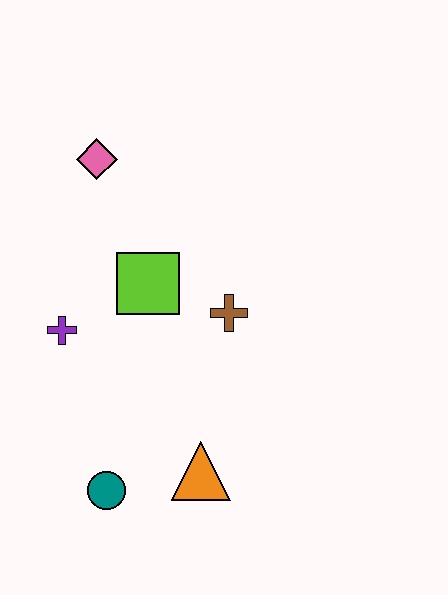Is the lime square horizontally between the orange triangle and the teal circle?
Yes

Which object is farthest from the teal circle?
The pink diamond is farthest from the teal circle.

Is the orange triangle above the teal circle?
Yes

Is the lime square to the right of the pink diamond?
Yes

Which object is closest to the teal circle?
The orange triangle is closest to the teal circle.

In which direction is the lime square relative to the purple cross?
The lime square is to the right of the purple cross.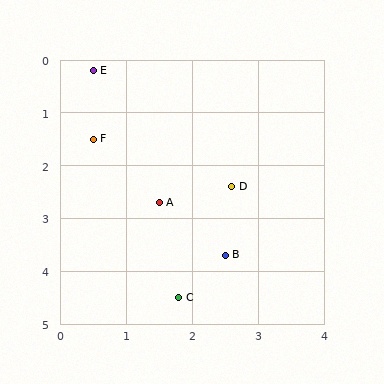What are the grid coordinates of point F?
Point F is at approximately (0.5, 1.5).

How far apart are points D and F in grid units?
Points D and F are about 2.3 grid units apart.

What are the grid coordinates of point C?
Point C is at approximately (1.8, 4.5).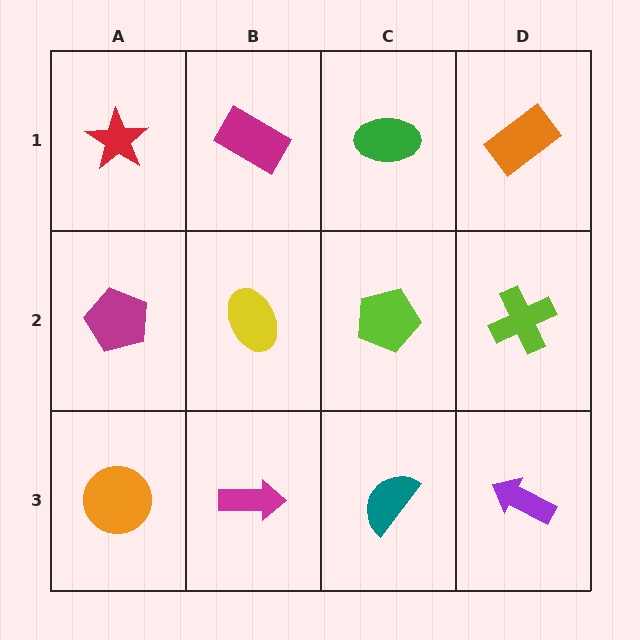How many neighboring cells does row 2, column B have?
4.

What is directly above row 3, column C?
A lime pentagon.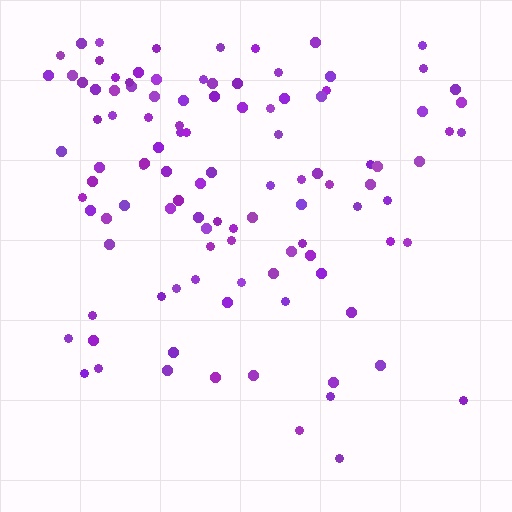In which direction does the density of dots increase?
From bottom to top, with the top side densest.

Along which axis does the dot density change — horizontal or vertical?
Vertical.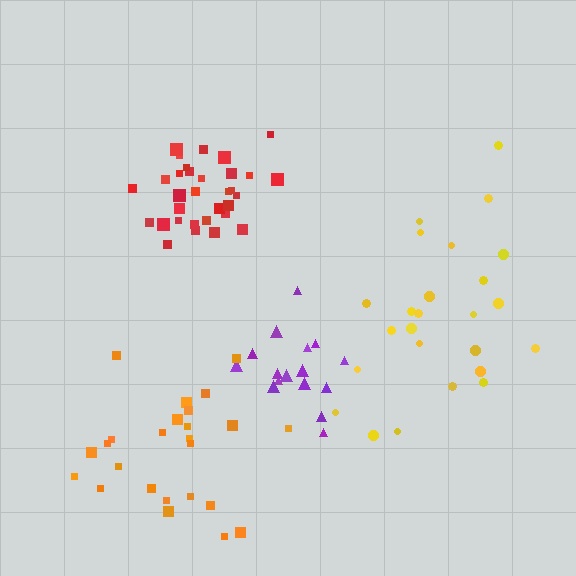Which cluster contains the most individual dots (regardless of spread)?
Red (33).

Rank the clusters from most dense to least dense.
red, purple, orange, yellow.